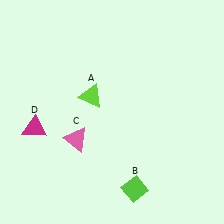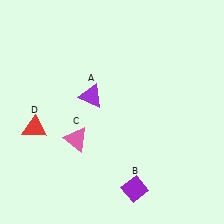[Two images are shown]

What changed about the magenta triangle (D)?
In Image 1, D is magenta. In Image 2, it changed to red.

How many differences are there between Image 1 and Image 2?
There are 3 differences between the two images.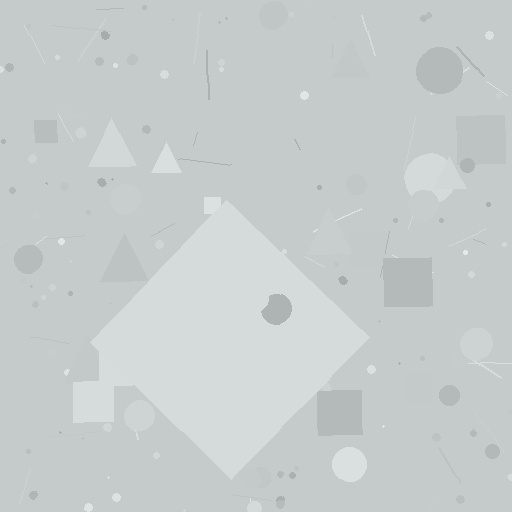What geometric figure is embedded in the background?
A diamond is embedded in the background.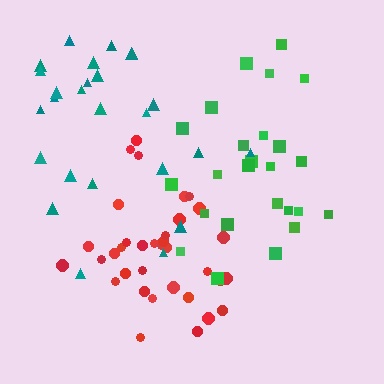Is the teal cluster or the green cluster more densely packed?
Green.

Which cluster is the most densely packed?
Red.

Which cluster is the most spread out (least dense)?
Teal.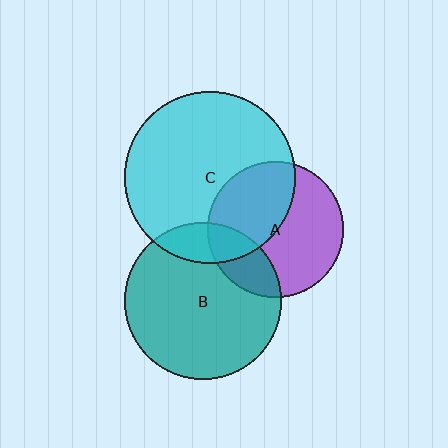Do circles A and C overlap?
Yes.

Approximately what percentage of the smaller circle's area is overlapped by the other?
Approximately 45%.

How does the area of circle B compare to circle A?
Approximately 1.3 times.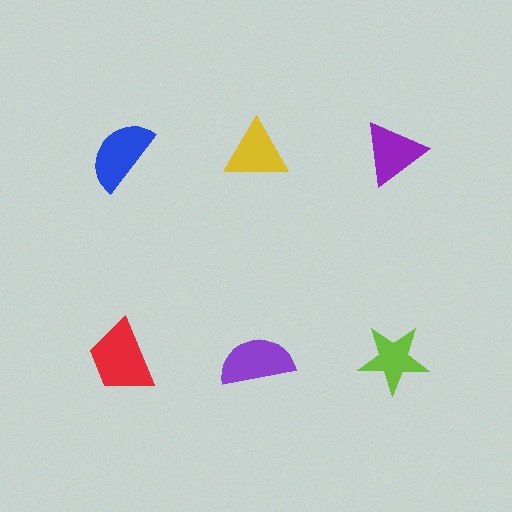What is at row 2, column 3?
A lime star.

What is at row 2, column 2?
A purple semicircle.